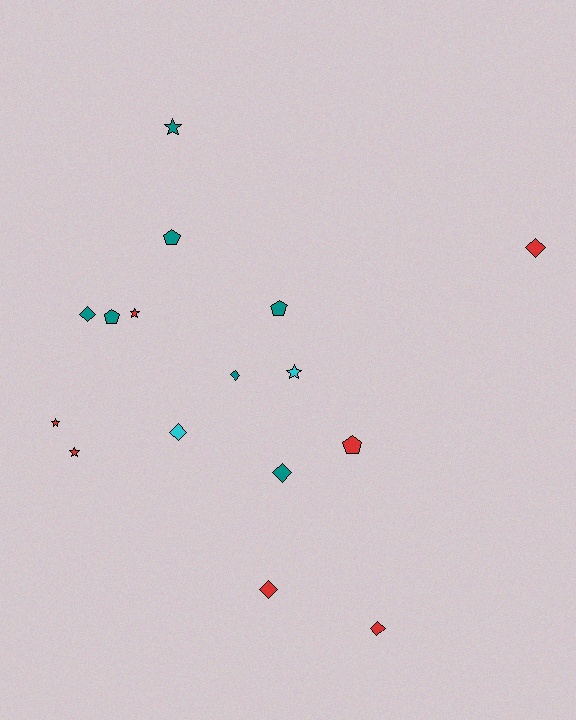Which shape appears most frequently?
Diamond, with 7 objects.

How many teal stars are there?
There is 1 teal star.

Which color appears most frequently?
Red, with 7 objects.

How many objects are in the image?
There are 16 objects.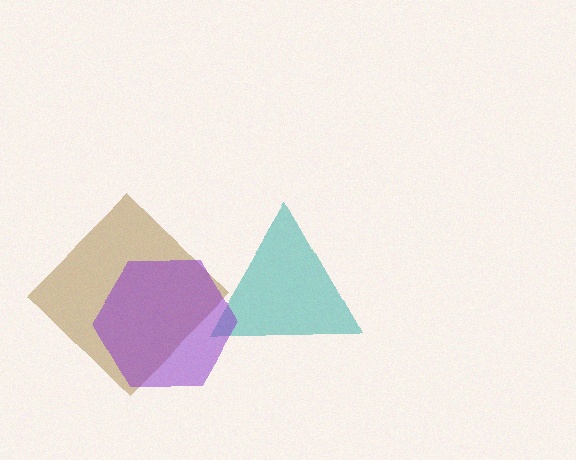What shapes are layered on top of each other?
The layered shapes are: a teal triangle, a brown diamond, a purple hexagon.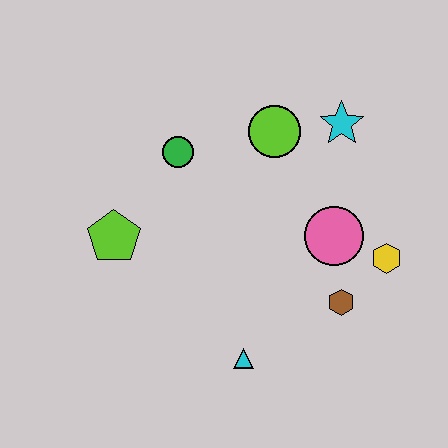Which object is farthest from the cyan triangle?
The cyan star is farthest from the cyan triangle.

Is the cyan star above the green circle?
Yes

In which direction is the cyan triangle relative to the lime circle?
The cyan triangle is below the lime circle.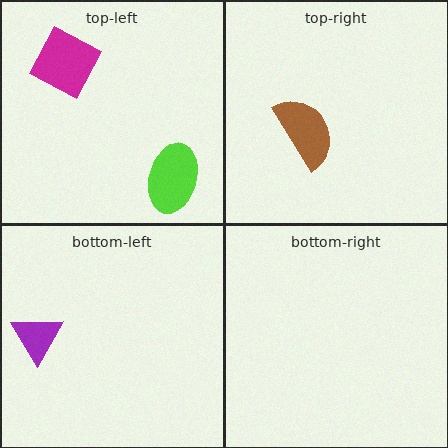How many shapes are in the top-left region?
2.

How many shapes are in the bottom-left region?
1.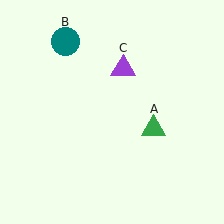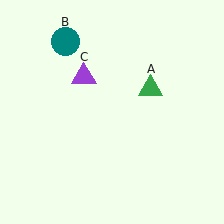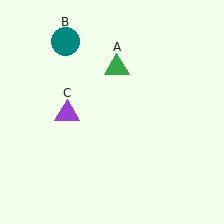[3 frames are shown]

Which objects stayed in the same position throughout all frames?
Teal circle (object B) remained stationary.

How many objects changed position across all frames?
2 objects changed position: green triangle (object A), purple triangle (object C).